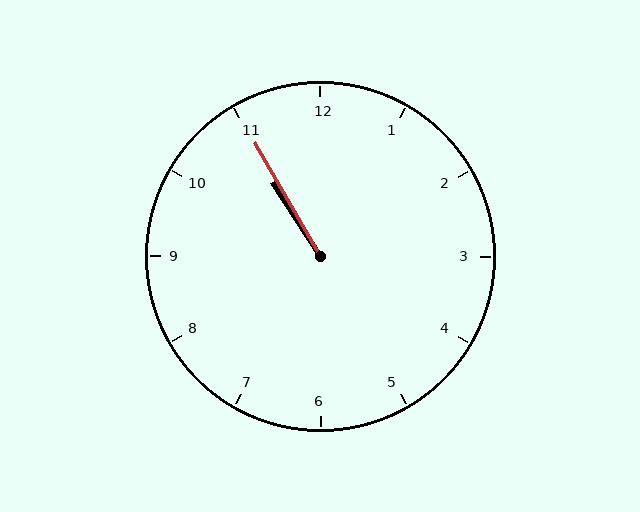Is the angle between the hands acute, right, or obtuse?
It is acute.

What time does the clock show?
10:55.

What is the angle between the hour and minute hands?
Approximately 2 degrees.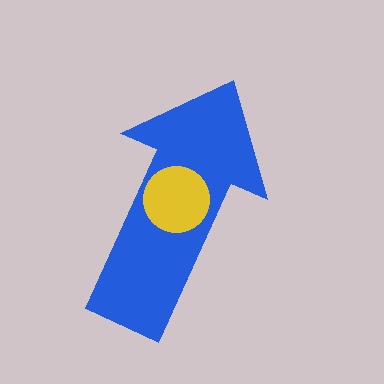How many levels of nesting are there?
2.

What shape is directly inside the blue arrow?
The yellow circle.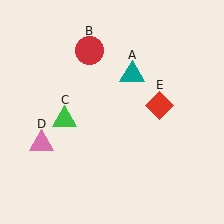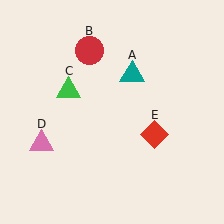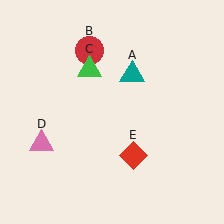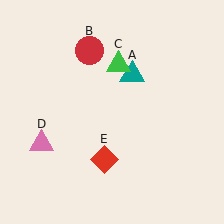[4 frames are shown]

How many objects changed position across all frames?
2 objects changed position: green triangle (object C), red diamond (object E).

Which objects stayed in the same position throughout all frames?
Teal triangle (object A) and red circle (object B) and pink triangle (object D) remained stationary.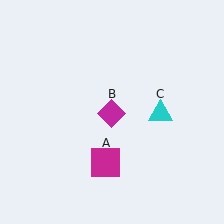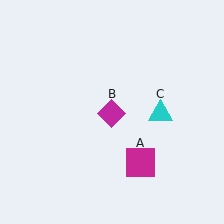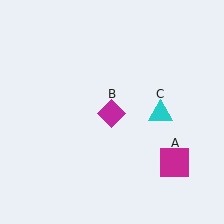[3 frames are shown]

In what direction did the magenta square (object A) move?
The magenta square (object A) moved right.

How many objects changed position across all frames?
1 object changed position: magenta square (object A).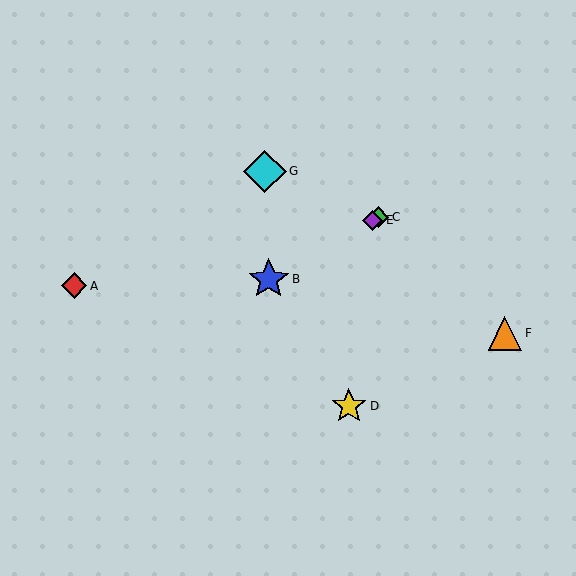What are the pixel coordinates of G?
Object G is at (265, 171).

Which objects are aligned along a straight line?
Objects B, C, E are aligned along a straight line.